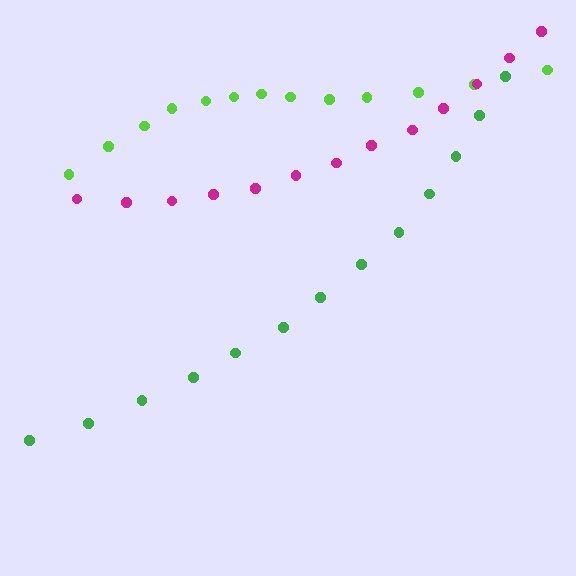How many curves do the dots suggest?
There are 3 distinct paths.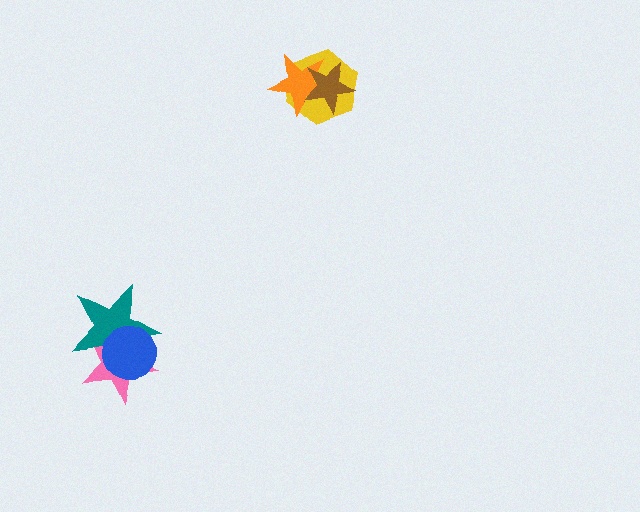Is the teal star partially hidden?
Yes, it is partially covered by another shape.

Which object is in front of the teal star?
The blue circle is in front of the teal star.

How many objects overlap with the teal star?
2 objects overlap with the teal star.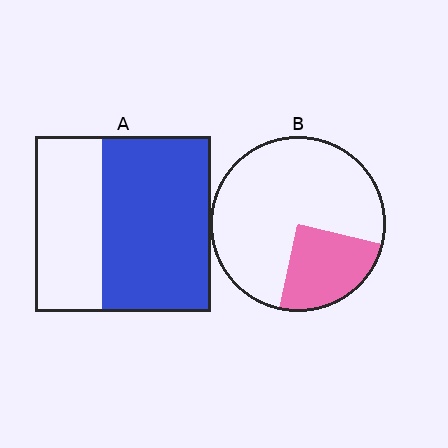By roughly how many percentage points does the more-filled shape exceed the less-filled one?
By roughly 35 percentage points (A over B).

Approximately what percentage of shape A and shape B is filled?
A is approximately 60% and B is approximately 25%.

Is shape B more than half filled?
No.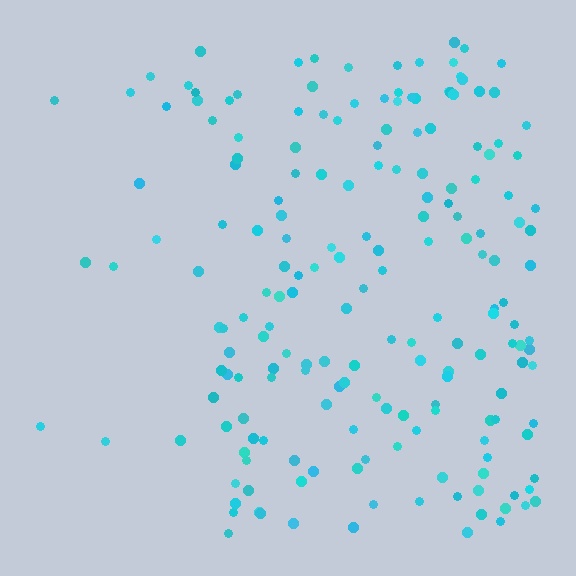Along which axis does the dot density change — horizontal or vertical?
Horizontal.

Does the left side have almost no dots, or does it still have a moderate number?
Still a moderate number, just noticeably fewer than the right.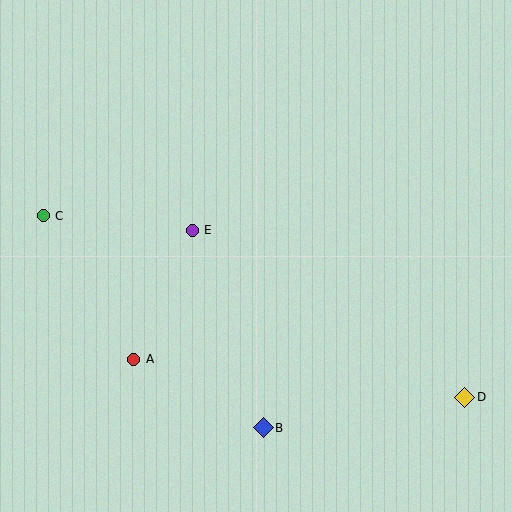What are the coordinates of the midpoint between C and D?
The midpoint between C and D is at (254, 306).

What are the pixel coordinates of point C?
Point C is at (43, 216).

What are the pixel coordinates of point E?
Point E is at (192, 230).